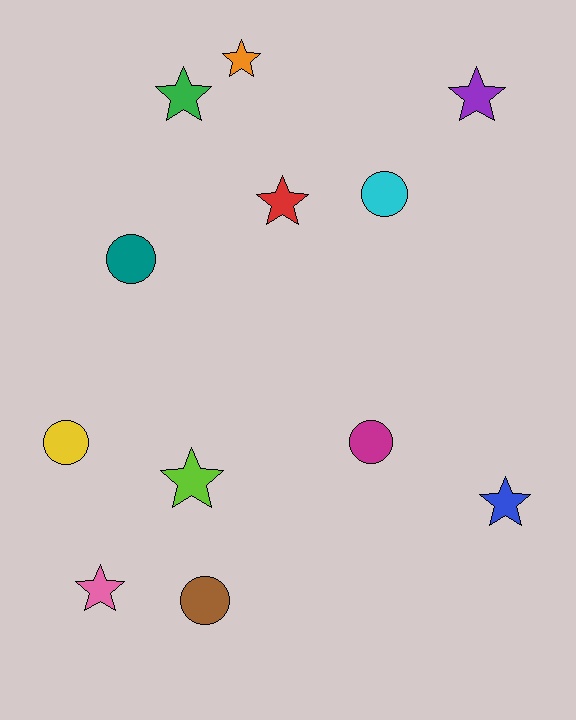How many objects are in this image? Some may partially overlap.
There are 12 objects.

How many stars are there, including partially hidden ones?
There are 7 stars.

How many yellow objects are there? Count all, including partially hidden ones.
There is 1 yellow object.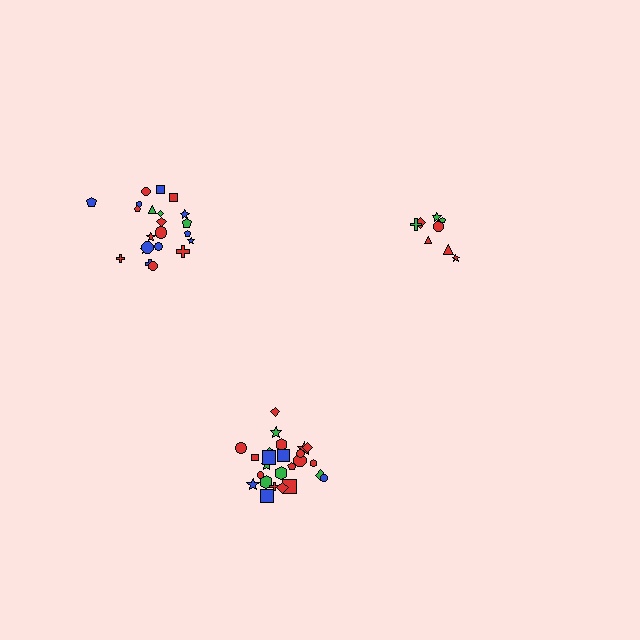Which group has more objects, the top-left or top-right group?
The top-left group.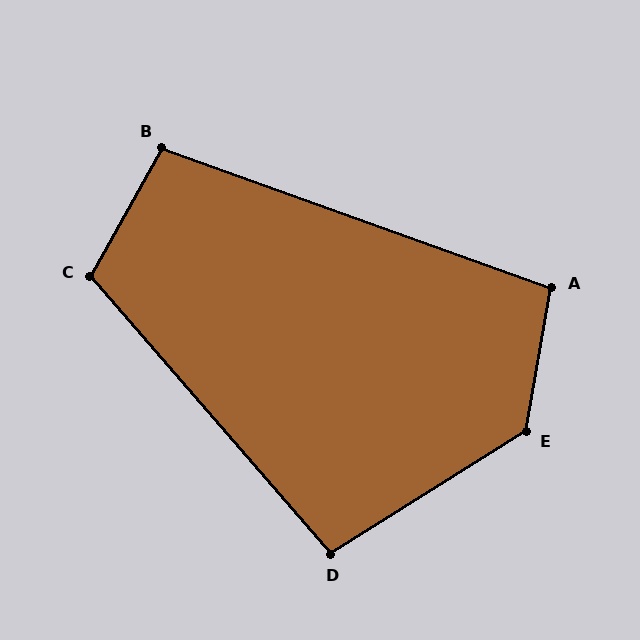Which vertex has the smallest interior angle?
D, at approximately 99 degrees.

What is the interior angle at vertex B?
Approximately 99 degrees (obtuse).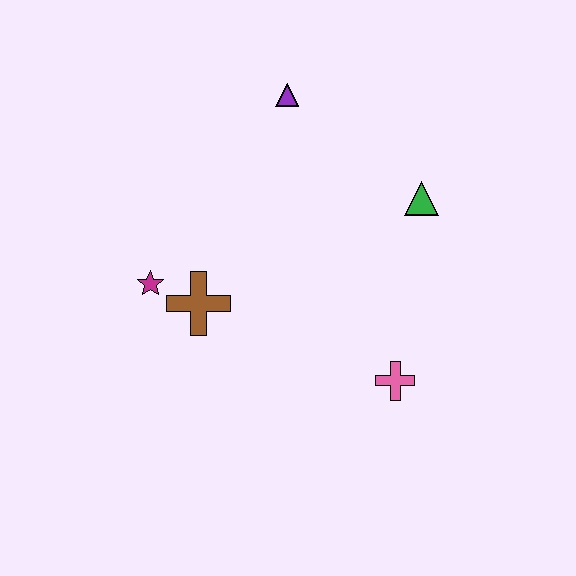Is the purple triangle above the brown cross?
Yes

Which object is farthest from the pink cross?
The purple triangle is farthest from the pink cross.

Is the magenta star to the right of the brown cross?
No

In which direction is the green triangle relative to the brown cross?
The green triangle is to the right of the brown cross.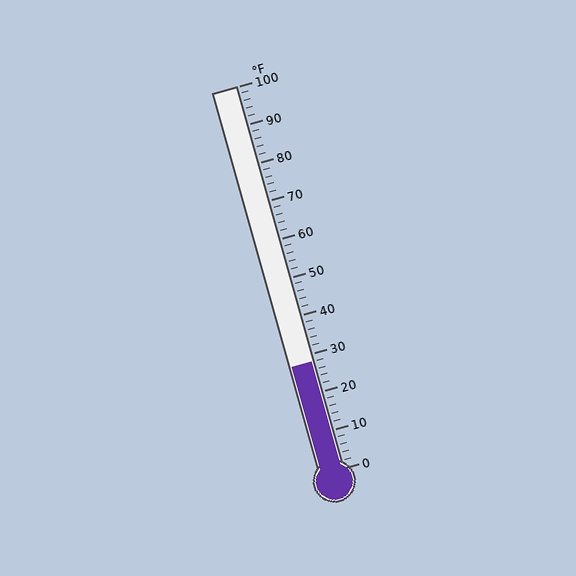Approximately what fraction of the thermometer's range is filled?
The thermometer is filled to approximately 30% of its range.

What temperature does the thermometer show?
The thermometer shows approximately 28°F.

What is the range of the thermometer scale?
The thermometer scale ranges from 0°F to 100°F.